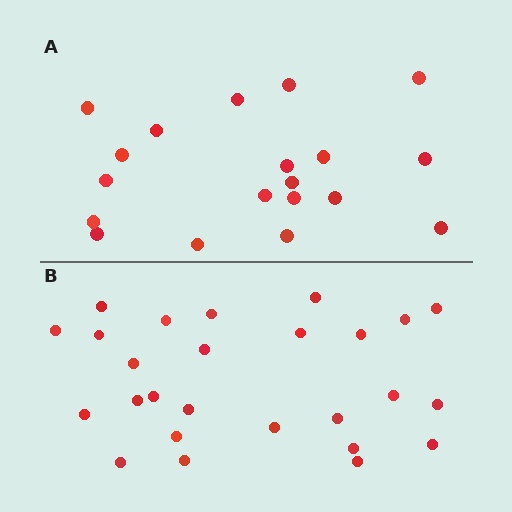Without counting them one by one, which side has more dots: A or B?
Region B (the bottom region) has more dots.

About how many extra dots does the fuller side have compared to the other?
Region B has roughly 8 or so more dots than region A.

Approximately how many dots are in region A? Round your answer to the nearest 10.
About 20 dots. (The exact count is 19, which rounds to 20.)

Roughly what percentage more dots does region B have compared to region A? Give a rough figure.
About 35% more.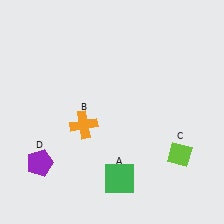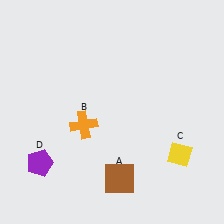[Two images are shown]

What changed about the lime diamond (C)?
In Image 1, C is lime. In Image 2, it changed to yellow.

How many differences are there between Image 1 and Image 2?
There are 2 differences between the two images.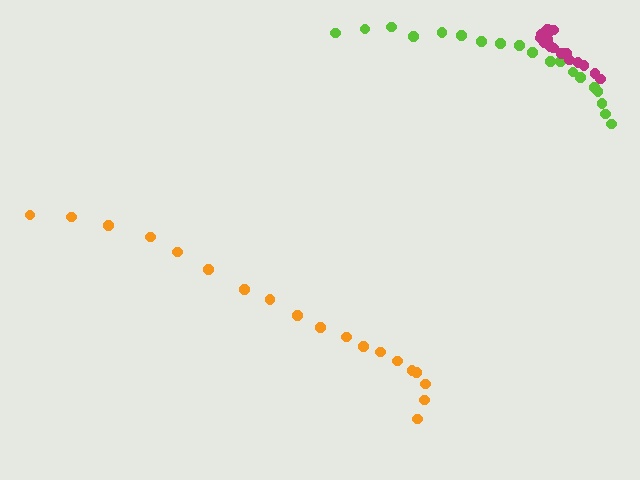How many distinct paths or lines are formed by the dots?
There are 3 distinct paths.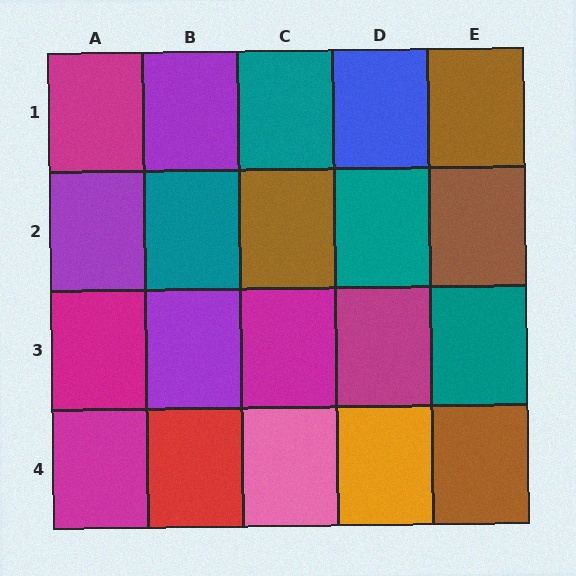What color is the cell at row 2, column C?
Brown.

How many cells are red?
1 cell is red.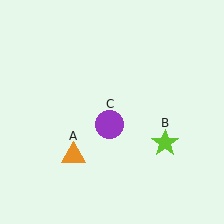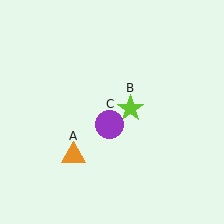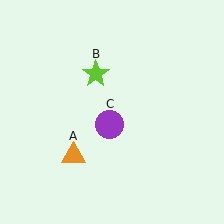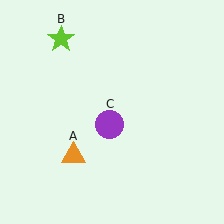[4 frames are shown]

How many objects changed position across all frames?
1 object changed position: lime star (object B).